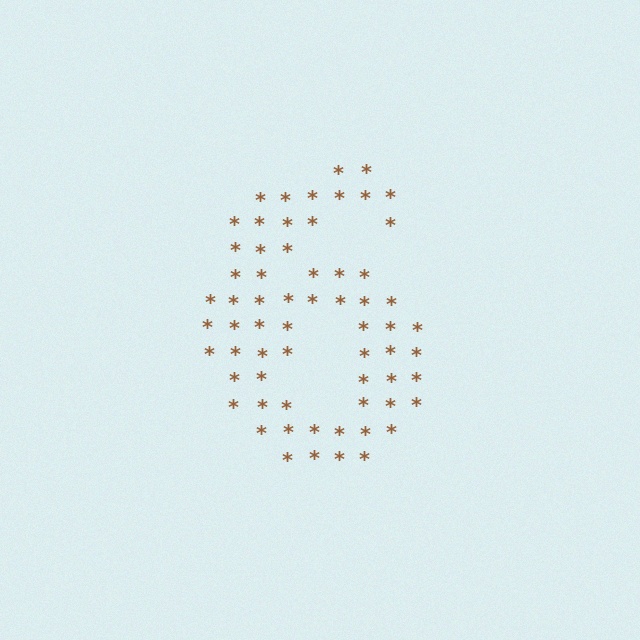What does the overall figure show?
The overall figure shows the digit 6.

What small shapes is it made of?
It is made of small asterisks.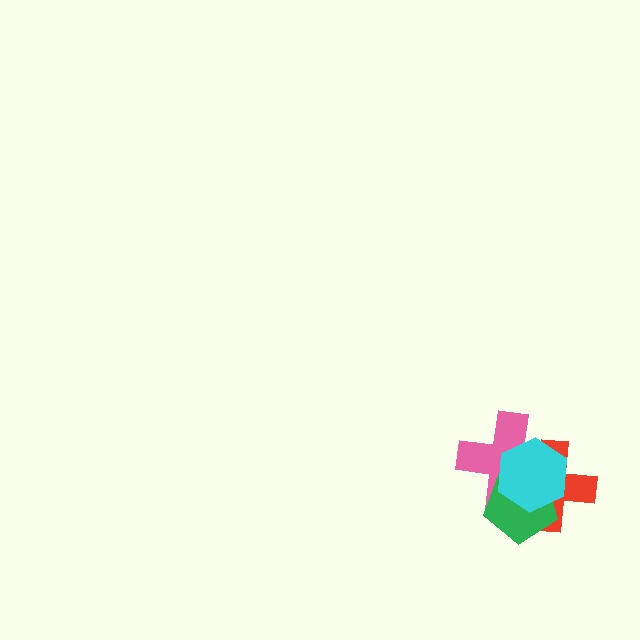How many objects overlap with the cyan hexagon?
3 objects overlap with the cyan hexagon.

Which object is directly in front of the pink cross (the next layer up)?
The green pentagon is directly in front of the pink cross.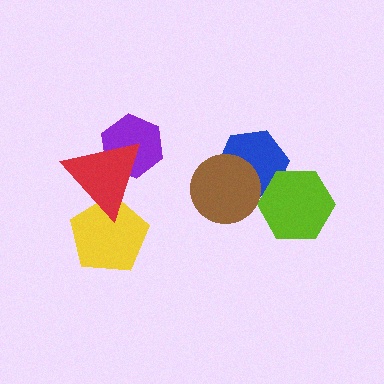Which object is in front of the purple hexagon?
The red triangle is in front of the purple hexagon.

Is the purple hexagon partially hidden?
Yes, it is partially covered by another shape.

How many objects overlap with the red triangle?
2 objects overlap with the red triangle.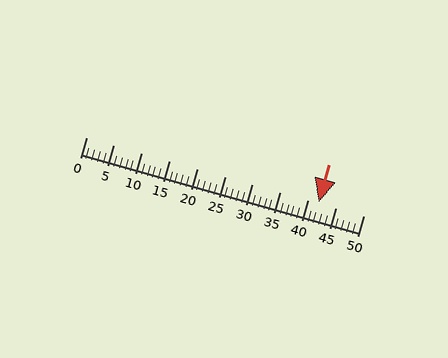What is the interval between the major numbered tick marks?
The major tick marks are spaced 5 units apart.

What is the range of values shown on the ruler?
The ruler shows values from 0 to 50.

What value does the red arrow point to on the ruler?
The red arrow points to approximately 42.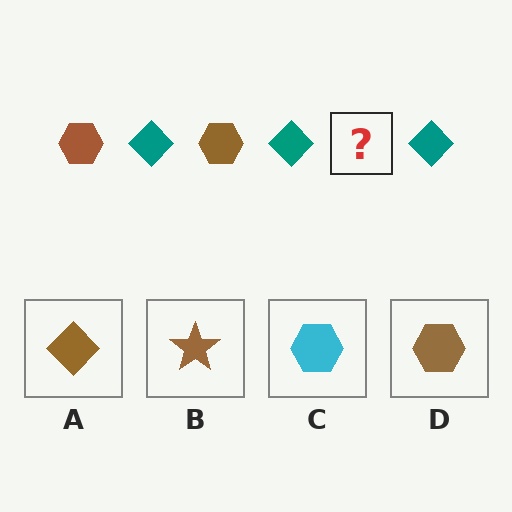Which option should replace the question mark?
Option D.